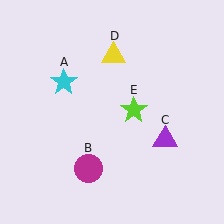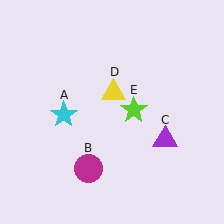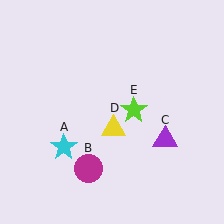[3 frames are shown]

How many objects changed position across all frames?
2 objects changed position: cyan star (object A), yellow triangle (object D).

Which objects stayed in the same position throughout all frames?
Magenta circle (object B) and purple triangle (object C) and lime star (object E) remained stationary.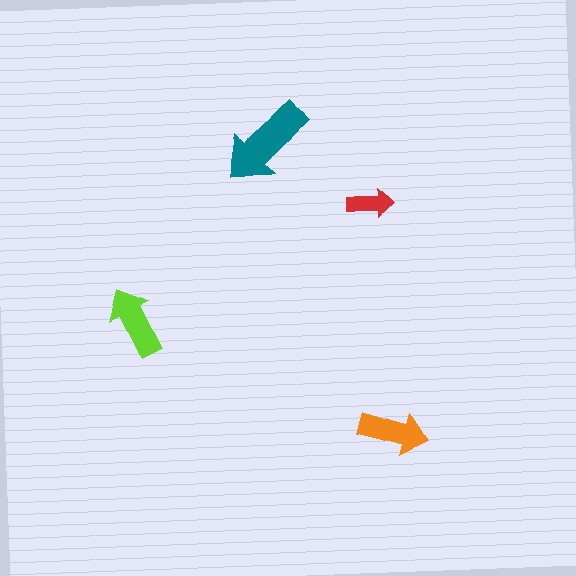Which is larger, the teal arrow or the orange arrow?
The teal one.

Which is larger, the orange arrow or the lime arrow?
The lime one.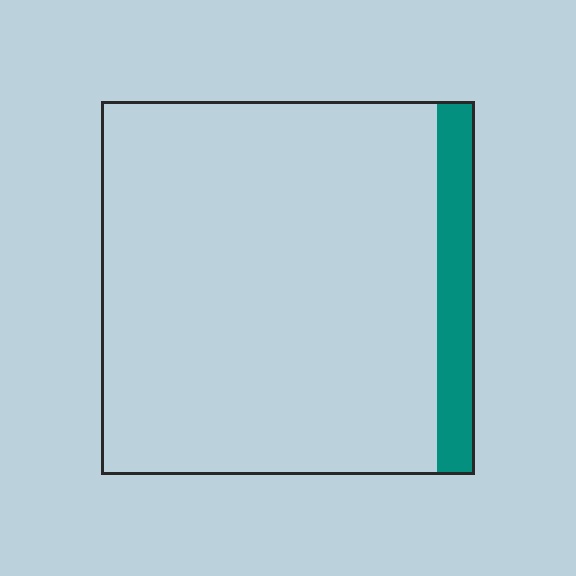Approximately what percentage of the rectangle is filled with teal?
Approximately 10%.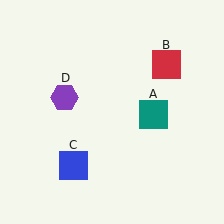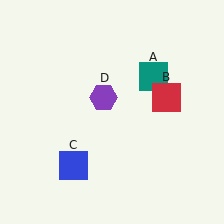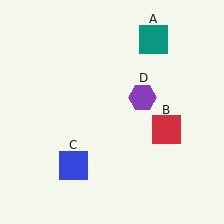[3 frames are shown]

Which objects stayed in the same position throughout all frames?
Blue square (object C) remained stationary.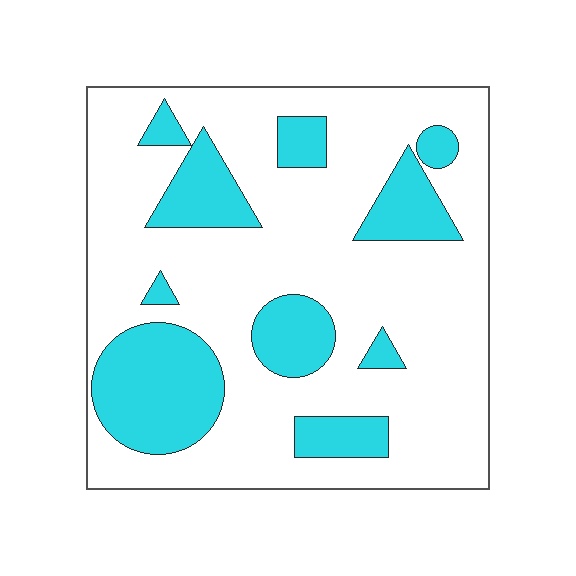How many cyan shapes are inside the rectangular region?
10.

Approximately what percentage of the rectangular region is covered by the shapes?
Approximately 25%.